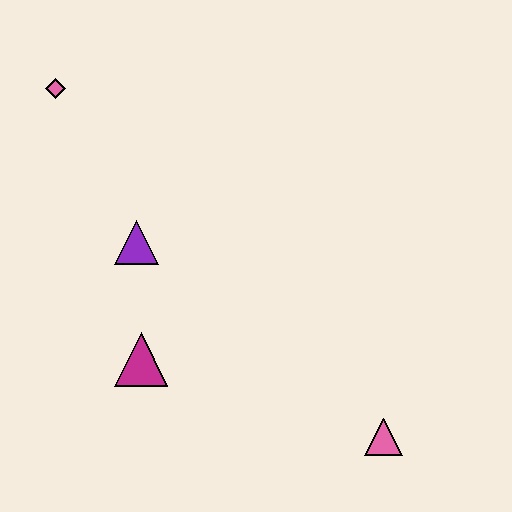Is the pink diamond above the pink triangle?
Yes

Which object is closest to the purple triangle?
The magenta triangle is closest to the purple triangle.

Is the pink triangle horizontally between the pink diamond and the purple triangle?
No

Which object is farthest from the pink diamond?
The pink triangle is farthest from the pink diamond.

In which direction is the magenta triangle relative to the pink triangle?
The magenta triangle is to the left of the pink triangle.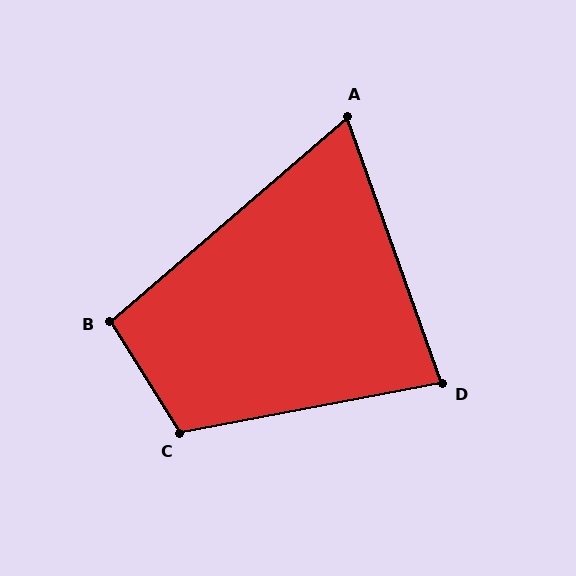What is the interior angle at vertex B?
Approximately 99 degrees (obtuse).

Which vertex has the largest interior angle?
C, at approximately 111 degrees.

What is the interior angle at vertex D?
Approximately 81 degrees (acute).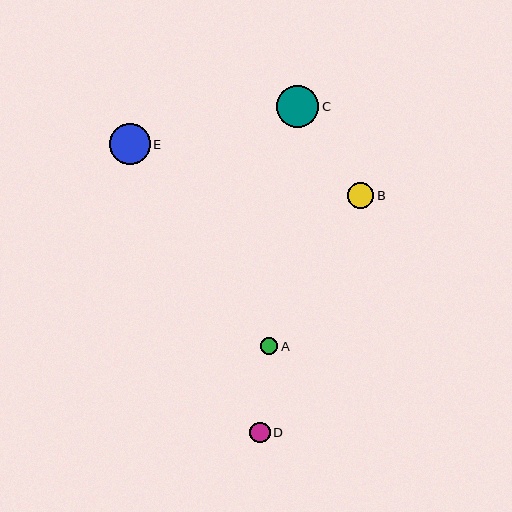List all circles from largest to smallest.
From largest to smallest: C, E, B, D, A.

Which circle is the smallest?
Circle A is the smallest with a size of approximately 17 pixels.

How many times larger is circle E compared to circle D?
Circle E is approximately 2.0 times the size of circle D.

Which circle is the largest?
Circle C is the largest with a size of approximately 42 pixels.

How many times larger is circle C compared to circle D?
Circle C is approximately 2.1 times the size of circle D.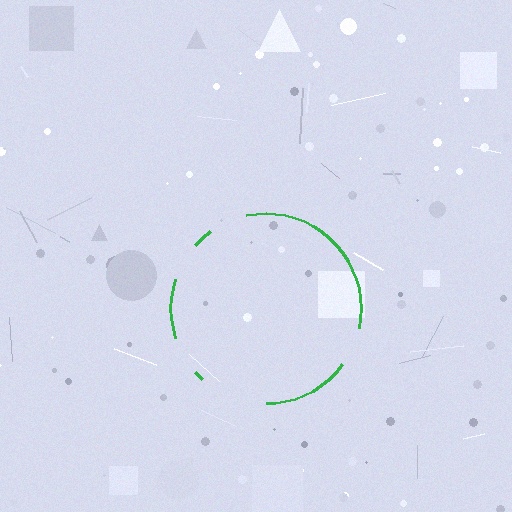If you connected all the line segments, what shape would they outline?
They would outline a circle.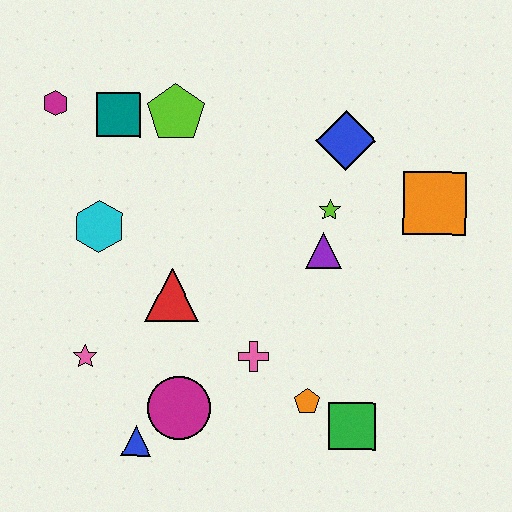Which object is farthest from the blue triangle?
The orange square is farthest from the blue triangle.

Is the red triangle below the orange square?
Yes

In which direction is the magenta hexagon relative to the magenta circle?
The magenta hexagon is above the magenta circle.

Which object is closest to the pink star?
The blue triangle is closest to the pink star.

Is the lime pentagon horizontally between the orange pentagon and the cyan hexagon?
Yes